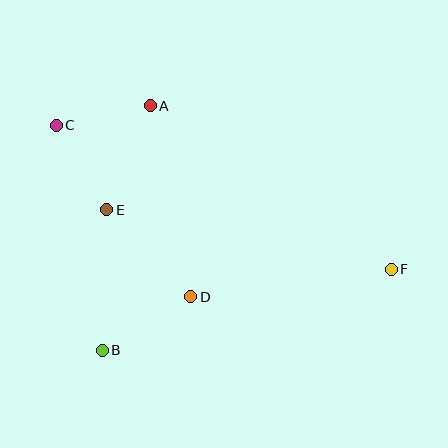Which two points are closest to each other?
Points A and C are closest to each other.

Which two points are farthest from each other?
Points C and F are farthest from each other.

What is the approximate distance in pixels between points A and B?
The distance between A and B is approximately 249 pixels.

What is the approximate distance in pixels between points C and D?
The distance between C and D is approximately 218 pixels.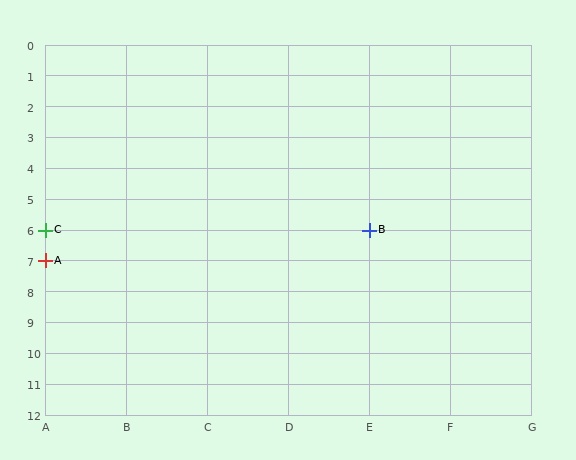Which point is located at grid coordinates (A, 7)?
Point A is at (A, 7).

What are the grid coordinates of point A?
Point A is at grid coordinates (A, 7).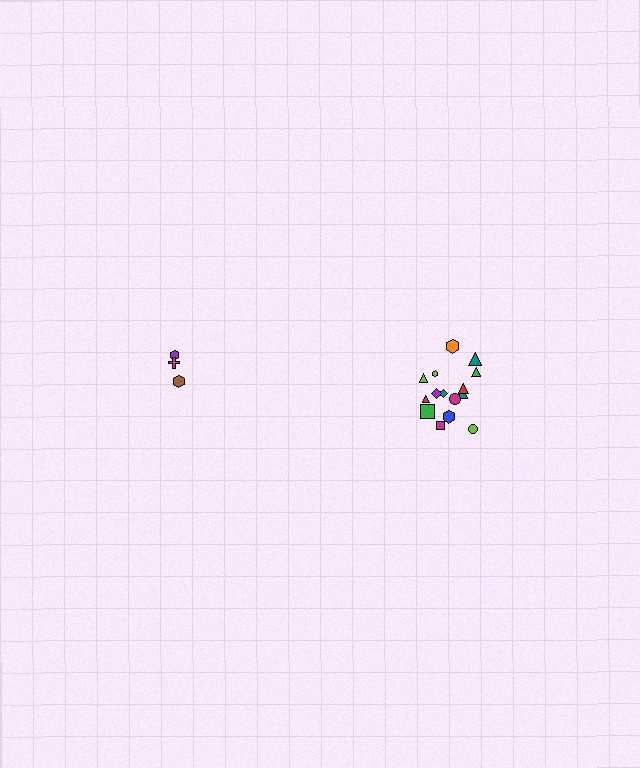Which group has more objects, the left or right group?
The right group.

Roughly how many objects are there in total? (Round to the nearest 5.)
Roughly 20 objects in total.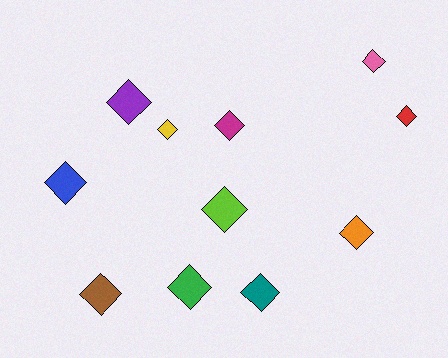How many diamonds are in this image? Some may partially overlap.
There are 11 diamonds.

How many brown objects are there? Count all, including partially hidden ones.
There is 1 brown object.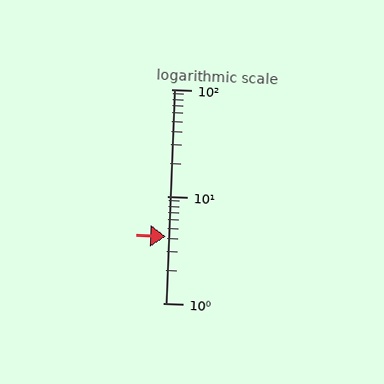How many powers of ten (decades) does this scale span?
The scale spans 2 decades, from 1 to 100.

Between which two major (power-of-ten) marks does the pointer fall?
The pointer is between 1 and 10.